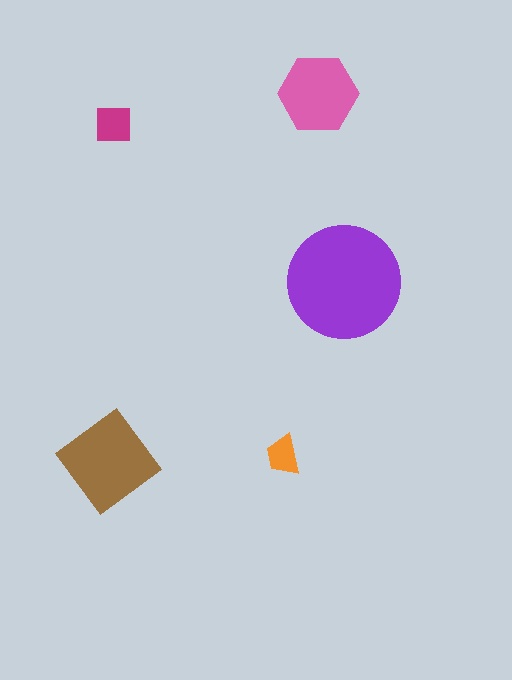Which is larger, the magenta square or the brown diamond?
The brown diamond.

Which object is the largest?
The purple circle.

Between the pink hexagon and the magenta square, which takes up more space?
The pink hexagon.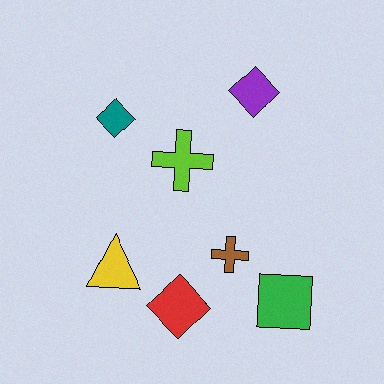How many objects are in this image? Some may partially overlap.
There are 7 objects.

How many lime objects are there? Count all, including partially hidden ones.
There is 1 lime object.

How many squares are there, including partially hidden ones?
There is 1 square.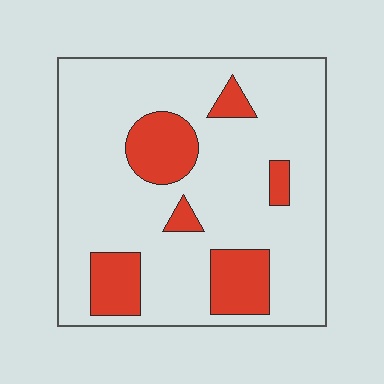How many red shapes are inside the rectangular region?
6.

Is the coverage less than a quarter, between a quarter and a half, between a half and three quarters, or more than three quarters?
Less than a quarter.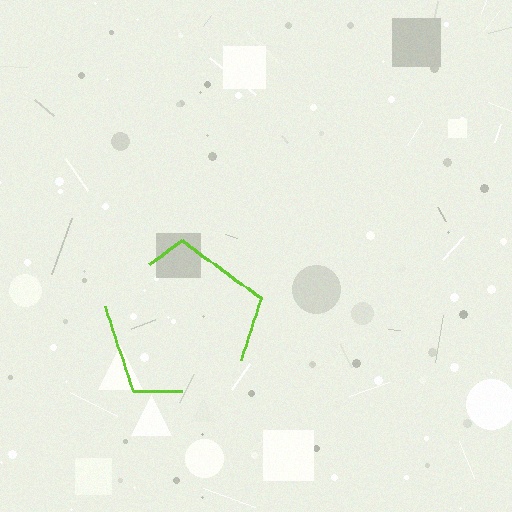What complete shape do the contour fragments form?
The contour fragments form a pentagon.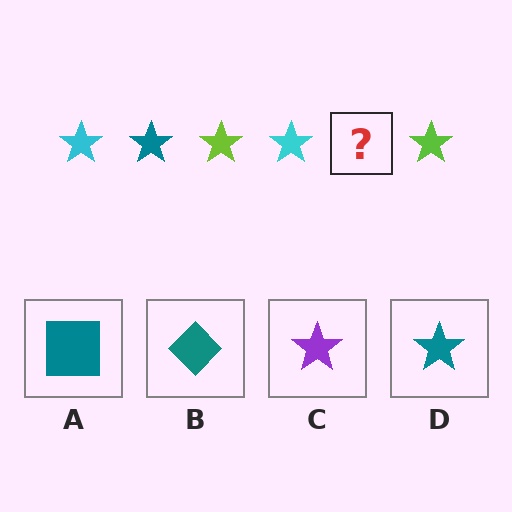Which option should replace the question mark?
Option D.